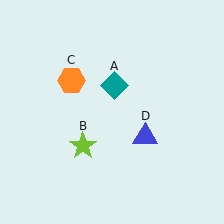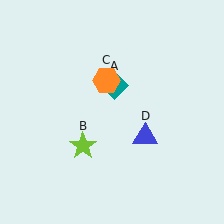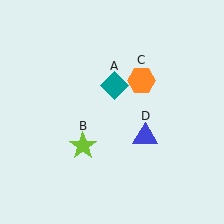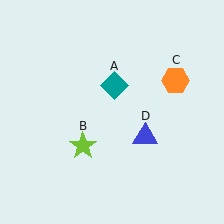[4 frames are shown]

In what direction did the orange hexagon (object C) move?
The orange hexagon (object C) moved right.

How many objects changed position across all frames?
1 object changed position: orange hexagon (object C).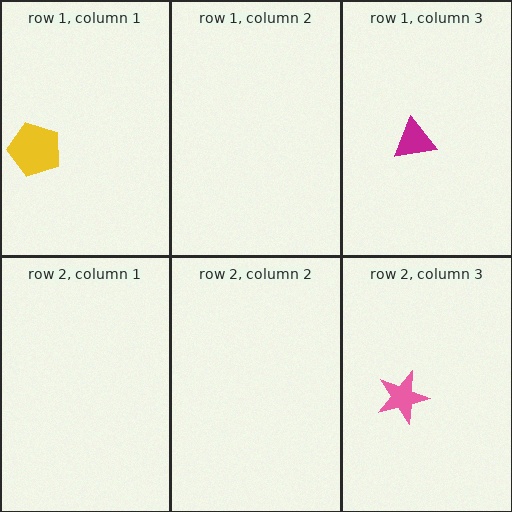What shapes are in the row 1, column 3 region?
The magenta triangle.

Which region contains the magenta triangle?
The row 1, column 3 region.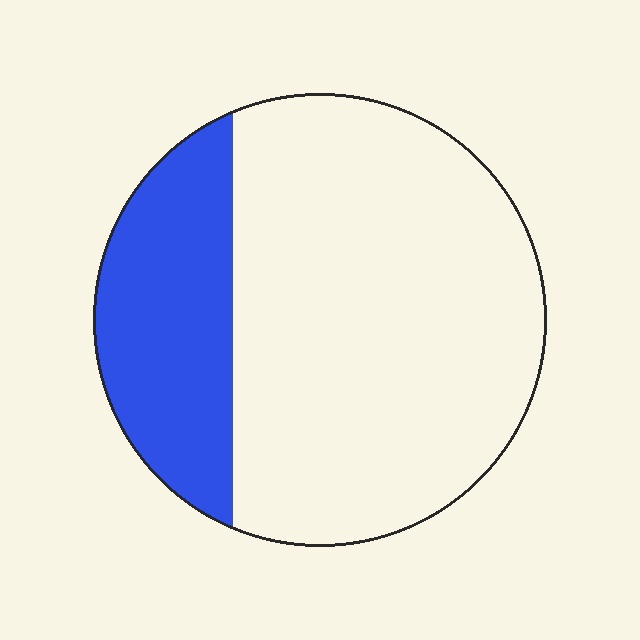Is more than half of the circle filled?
No.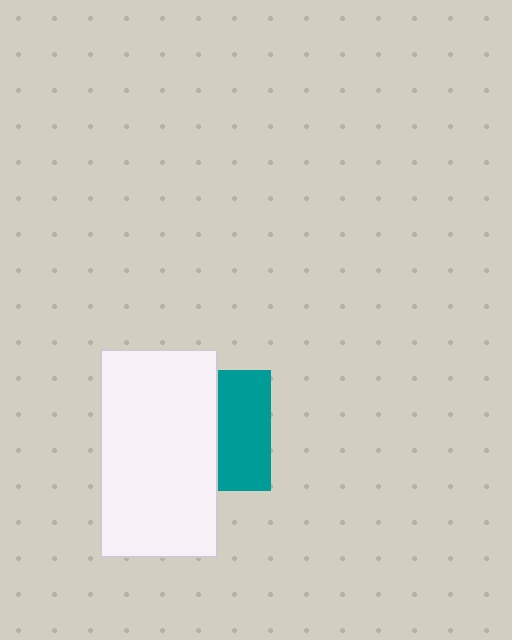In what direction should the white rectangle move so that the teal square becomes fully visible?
The white rectangle should move left. That is the shortest direction to clear the overlap and leave the teal square fully visible.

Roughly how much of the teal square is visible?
About half of it is visible (roughly 45%).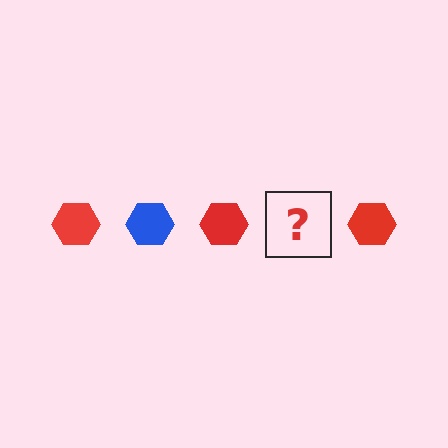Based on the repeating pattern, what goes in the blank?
The blank should be a blue hexagon.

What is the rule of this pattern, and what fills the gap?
The rule is that the pattern cycles through red, blue hexagons. The gap should be filled with a blue hexagon.